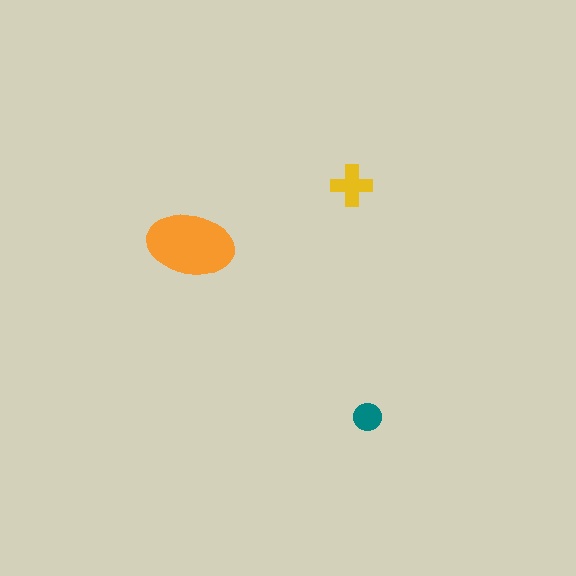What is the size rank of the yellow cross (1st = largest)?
2nd.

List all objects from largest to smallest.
The orange ellipse, the yellow cross, the teal circle.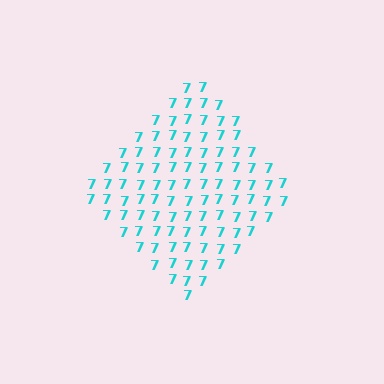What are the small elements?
The small elements are digit 7's.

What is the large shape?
The large shape is a diamond.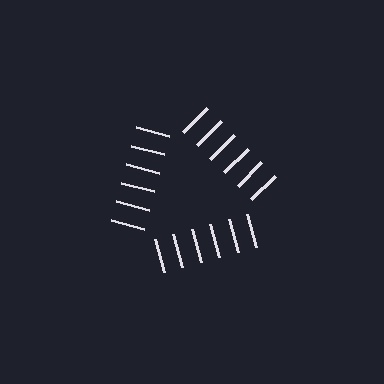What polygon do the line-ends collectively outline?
An illusory triangle — the line segments terminate on its edges but no continuous stroke is drawn.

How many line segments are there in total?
18 — 6 along each of the 3 edges.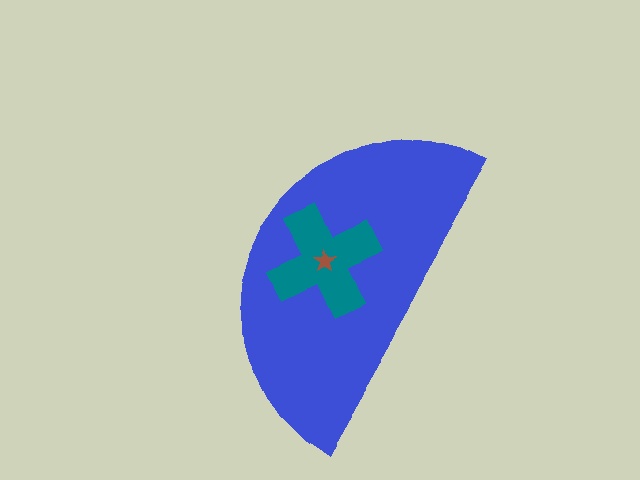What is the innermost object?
The brown star.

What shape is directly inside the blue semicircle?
The teal cross.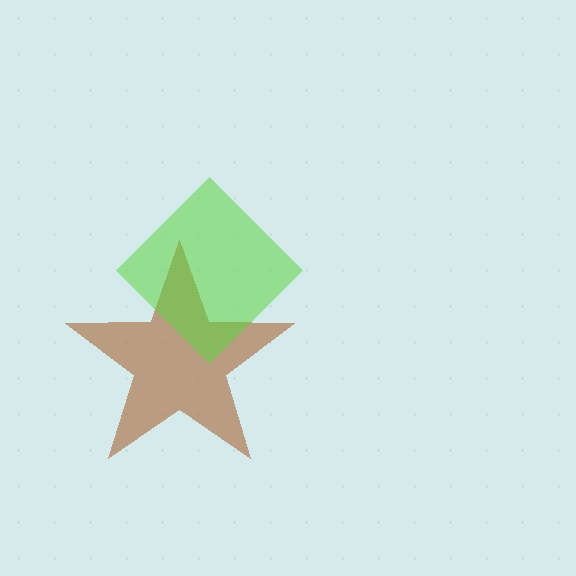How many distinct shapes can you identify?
There are 2 distinct shapes: a brown star, a lime diamond.